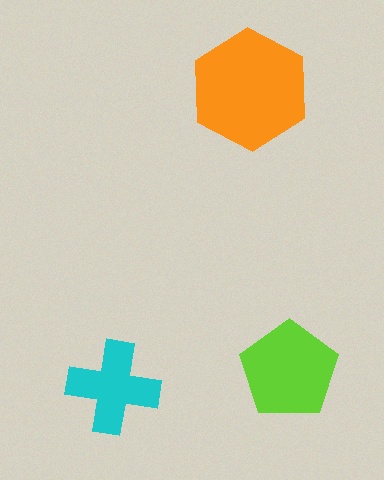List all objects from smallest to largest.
The cyan cross, the lime pentagon, the orange hexagon.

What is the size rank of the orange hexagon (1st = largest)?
1st.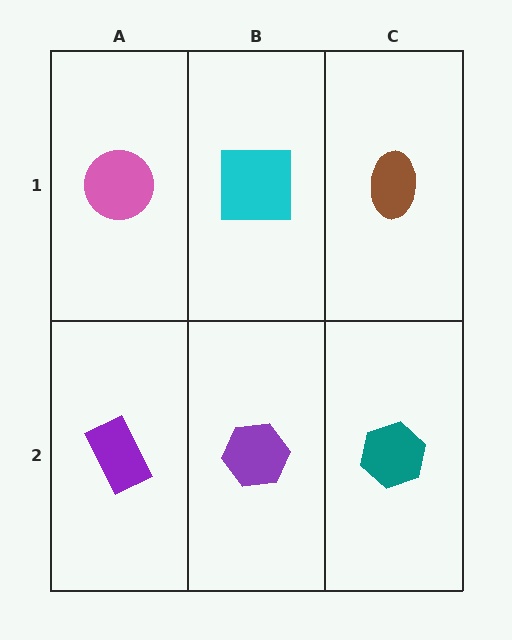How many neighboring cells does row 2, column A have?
2.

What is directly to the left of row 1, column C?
A cyan square.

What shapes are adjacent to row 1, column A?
A purple rectangle (row 2, column A), a cyan square (row 1, column B).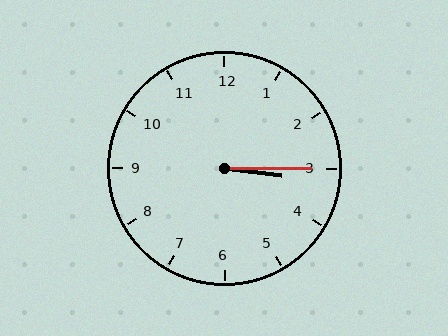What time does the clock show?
3:15.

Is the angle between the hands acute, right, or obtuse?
It is acute.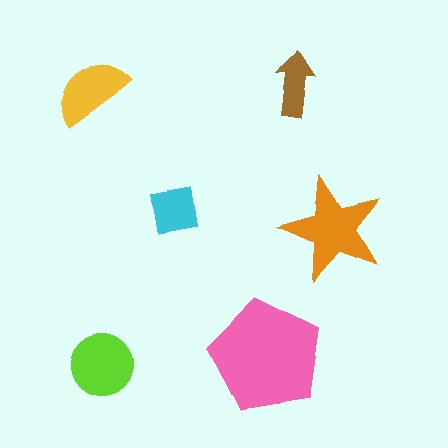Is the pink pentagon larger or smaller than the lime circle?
Larger.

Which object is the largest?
The pink pentagon.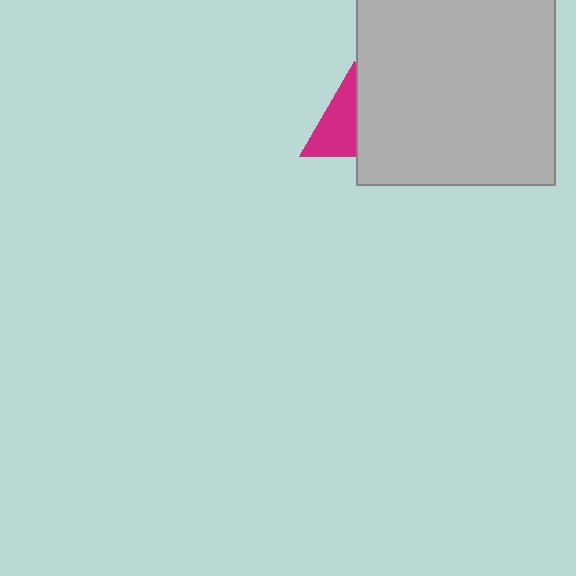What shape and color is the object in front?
The object in front is a light gray square.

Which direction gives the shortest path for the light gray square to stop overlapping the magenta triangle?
Moving right gives the shortest separation.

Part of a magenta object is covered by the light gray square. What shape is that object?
It is a triangle.